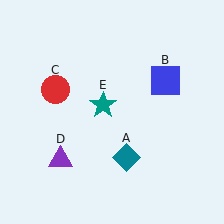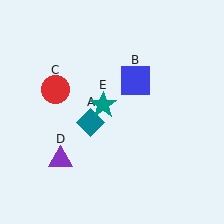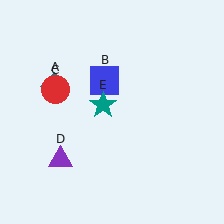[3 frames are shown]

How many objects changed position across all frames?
2 objects changed position: teal diamond (object A), blue square (object B).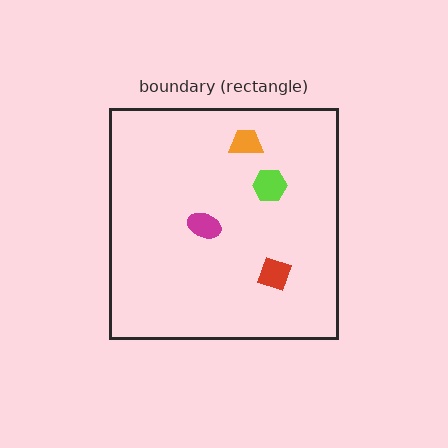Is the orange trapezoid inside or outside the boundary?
Inside.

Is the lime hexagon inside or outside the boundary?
Inside.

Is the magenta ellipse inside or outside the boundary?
Inside.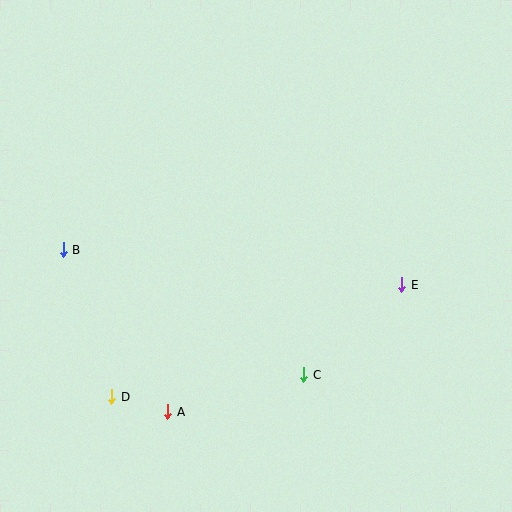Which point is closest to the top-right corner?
Point E is closest to the top-right corner.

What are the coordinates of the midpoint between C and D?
The midpoint between C and D is at (208, 386).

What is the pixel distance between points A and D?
The distance between A and D is 58 pixels.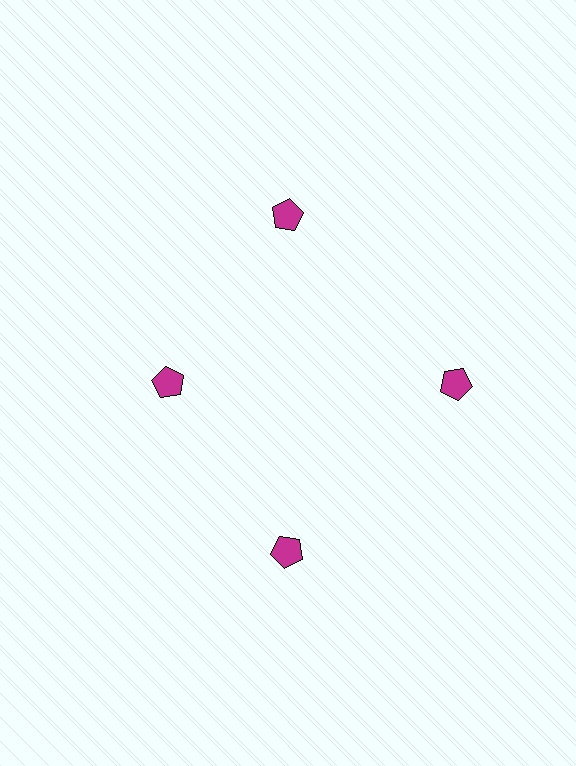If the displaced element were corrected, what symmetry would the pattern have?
It would have 4-fold rotational symmetry — the pattern would map onto itself every 90 degrees.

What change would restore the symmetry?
The symmetry would be restored by moving it outward, back onto the ring so that all 4 pentagons sit at equal angles and equal distance from the center.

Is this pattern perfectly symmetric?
No. The 4 magenta pentagons are arranged in a ring, but one element near the 9 o'clock position is pulled inward toward the center, breaking the 4-fold rotational symmetry.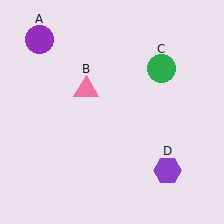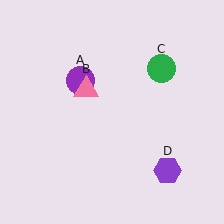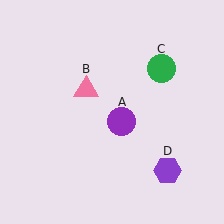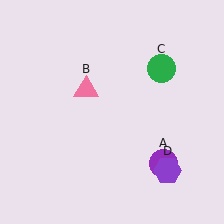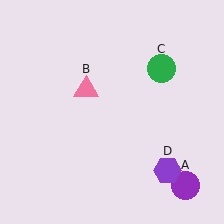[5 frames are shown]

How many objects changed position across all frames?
1 object changed position: purple circle (object A).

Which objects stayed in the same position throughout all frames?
Pink triangle (object B) and green circle (object C) and purple hexagon (object D) remained stationary.